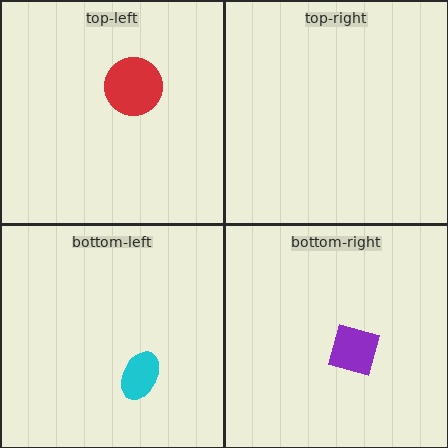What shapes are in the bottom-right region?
The purple diamond.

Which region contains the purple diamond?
The bottom-right region.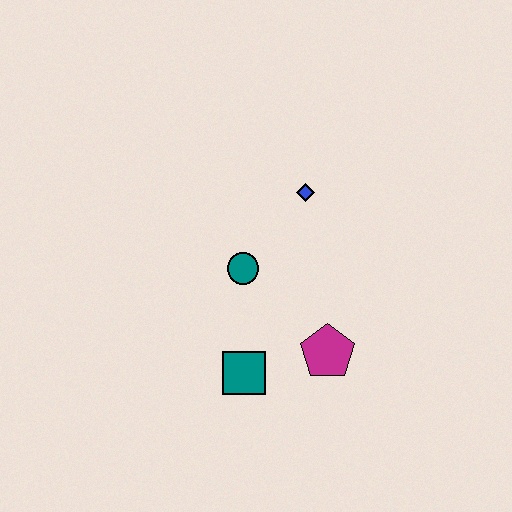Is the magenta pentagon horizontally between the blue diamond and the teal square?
No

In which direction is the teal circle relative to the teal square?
The teal circle is above the teal square.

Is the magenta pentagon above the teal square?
Yes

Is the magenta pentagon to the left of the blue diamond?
No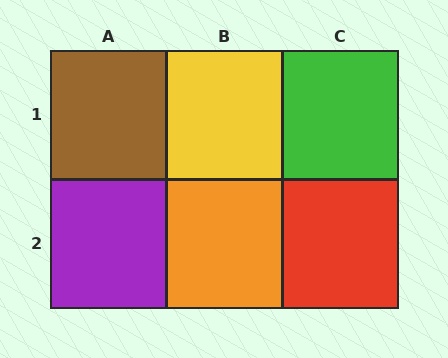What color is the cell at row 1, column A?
Brown.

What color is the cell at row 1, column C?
Green.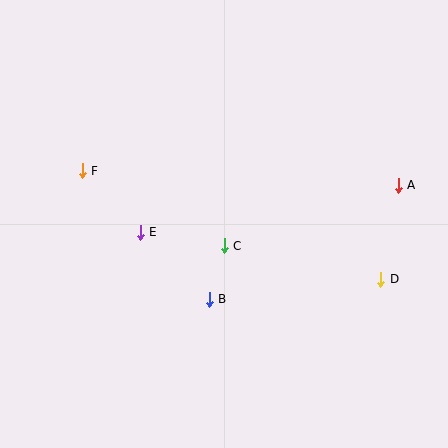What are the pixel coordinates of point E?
Point E is at (140, 232).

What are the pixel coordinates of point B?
Point B is at (209, 299).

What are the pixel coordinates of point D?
Point D is at (381, 279).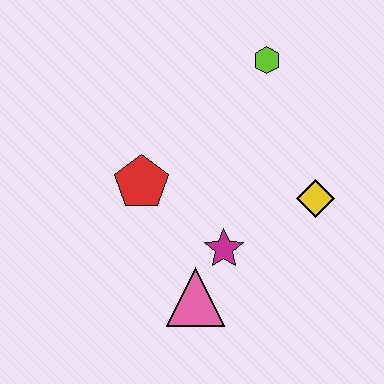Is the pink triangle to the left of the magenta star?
Yes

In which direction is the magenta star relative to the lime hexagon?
The magenta star is below the lime hexagon.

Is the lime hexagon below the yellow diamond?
No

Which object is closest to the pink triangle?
The magenta star is closest to the pink triangle.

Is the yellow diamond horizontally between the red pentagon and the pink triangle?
No